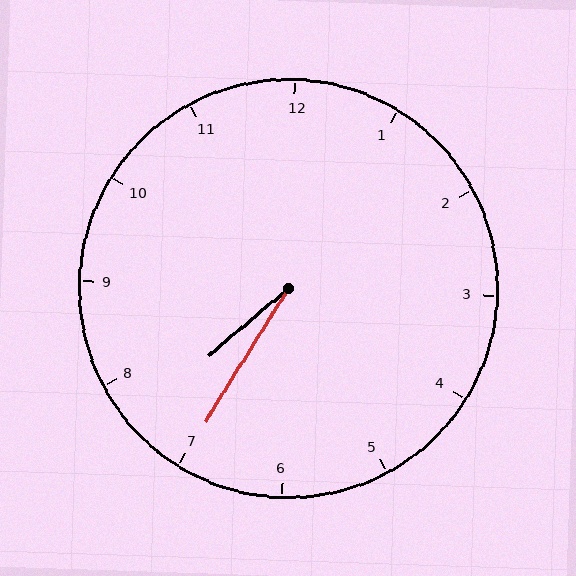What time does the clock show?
7:35.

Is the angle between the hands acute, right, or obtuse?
It is acute.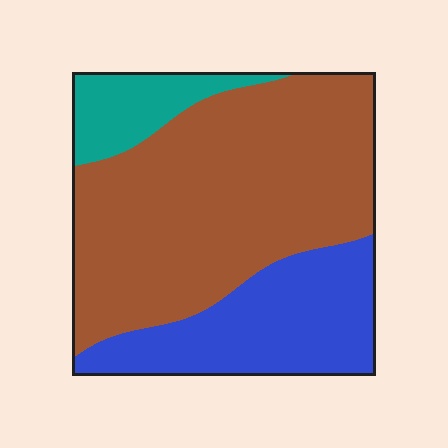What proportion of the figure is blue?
Blue covers 27% of the figure.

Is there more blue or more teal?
Blue.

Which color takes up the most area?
Brown, at roughly 60%.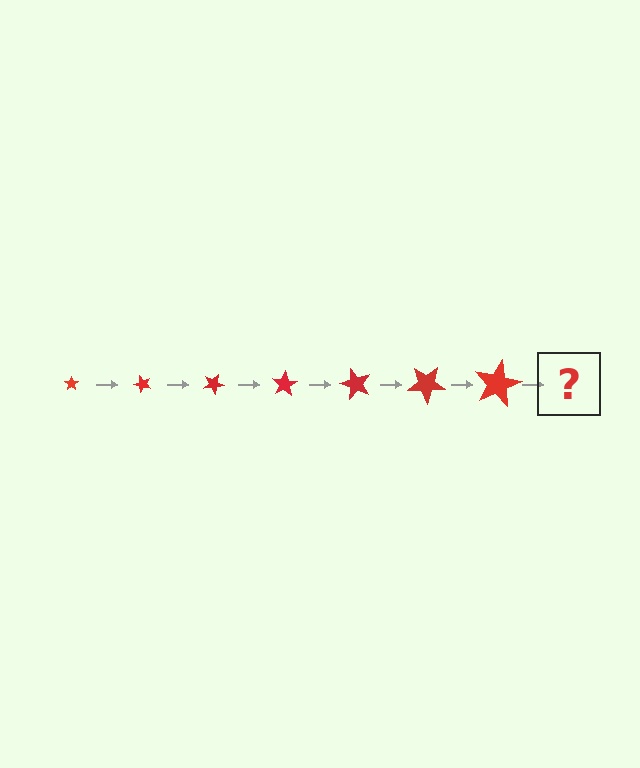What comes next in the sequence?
The next element should be a star, larger than the previous one and rotated 350 degrees from the start.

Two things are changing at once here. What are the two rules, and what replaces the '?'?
The two rules are that the star grows larger each step and it rotates 50 degrees each step. The '?' should be a star, larger than the previous one and rotated 350 degrees from the start.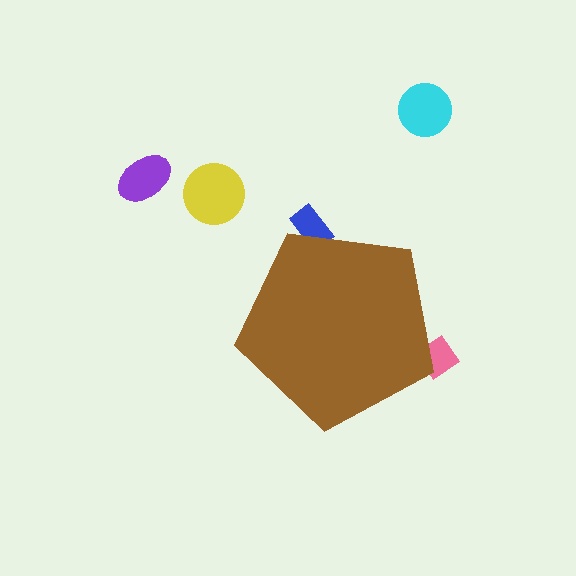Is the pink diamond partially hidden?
Yes, the pink diamond is partially hidden behind the brown pentagon.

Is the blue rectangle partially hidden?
Yes, the blue rectangle is partially hidden behind the brown pentagon.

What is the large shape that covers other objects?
A brown pentagon.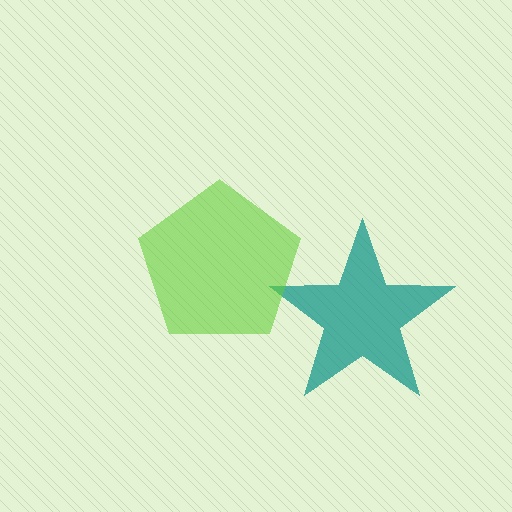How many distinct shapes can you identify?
There are 2 distinct shapes: a teal star, a lime pentagon.